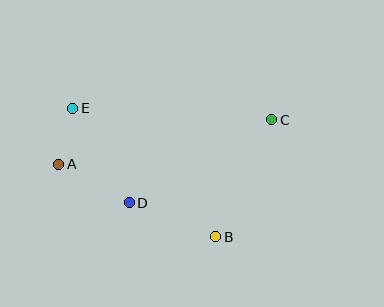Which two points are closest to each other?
Points A and E are closest to each other.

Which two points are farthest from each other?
Points A and C are farthest from each other.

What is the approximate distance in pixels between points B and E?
The distance between B and E is approximately 192 pixels.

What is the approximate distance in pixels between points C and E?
The distance between C and E is approximately 199 pixels.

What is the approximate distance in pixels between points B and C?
The distance between B and C is approximately 130 pixels.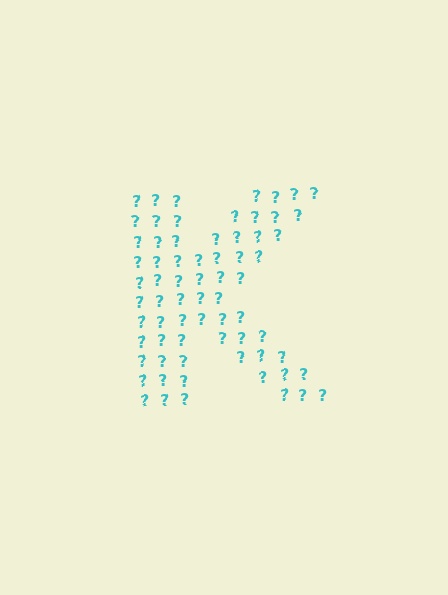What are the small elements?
The small elements are question marks.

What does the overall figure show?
The overall figure shows the letter K.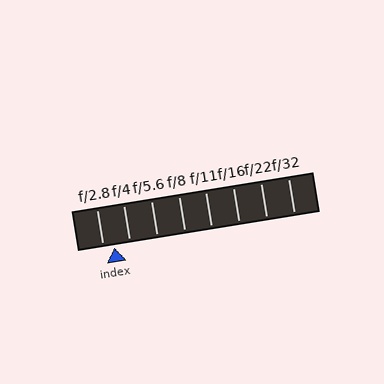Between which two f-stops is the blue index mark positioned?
The index mark is between f/2.8 and f/4.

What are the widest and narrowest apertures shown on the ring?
The widest aperture shown is f/2.8 and the narrowest is f/32.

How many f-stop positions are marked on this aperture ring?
There are 8 f-stop positions marked.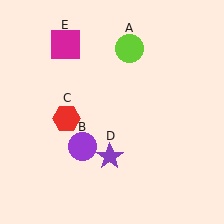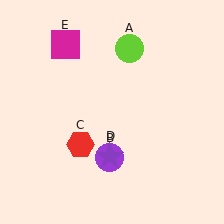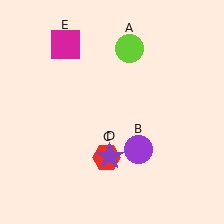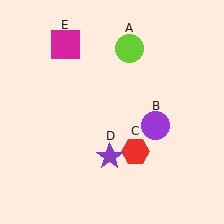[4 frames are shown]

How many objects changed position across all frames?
2 objects changed position: purple circle (object B), red hexagon (object C).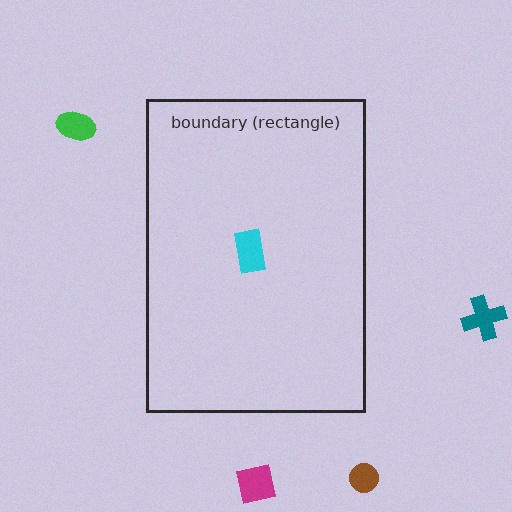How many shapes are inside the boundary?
1 inside, 4 outside.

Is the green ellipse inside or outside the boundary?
Outside.